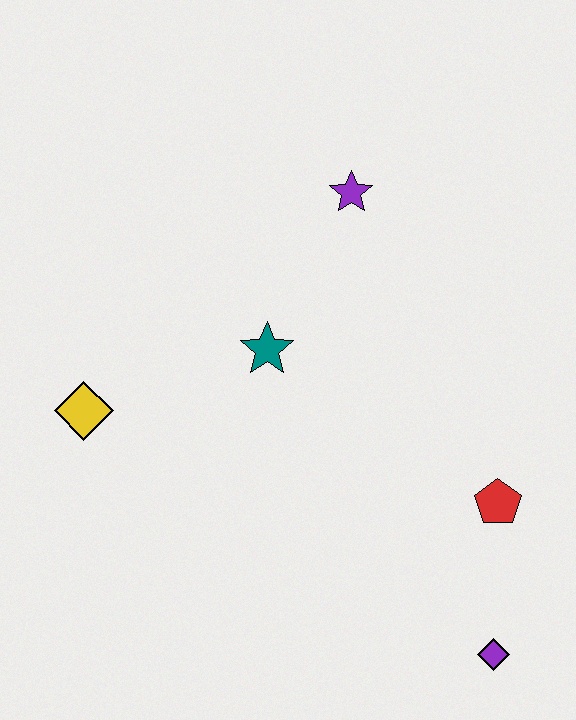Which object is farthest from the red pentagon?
The yellow diamond is farthest from the red pentagon.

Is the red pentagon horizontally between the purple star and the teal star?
No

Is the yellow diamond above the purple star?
No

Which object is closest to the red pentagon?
The purple diamond is closest to the red pentagon.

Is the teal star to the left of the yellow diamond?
No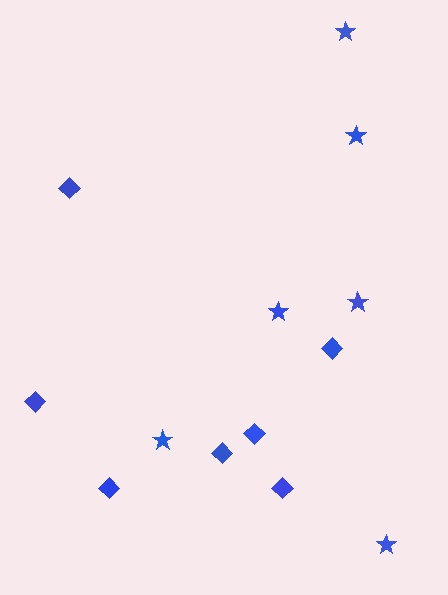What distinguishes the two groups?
There are 2 groups: one group of stars (6) and one group of diamonds (7).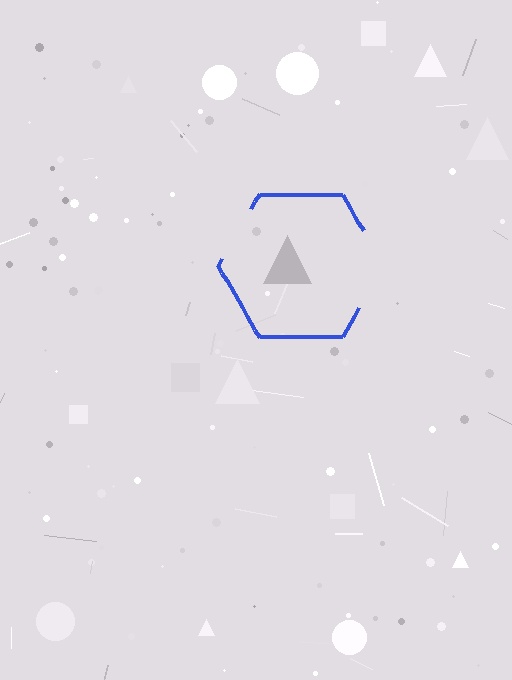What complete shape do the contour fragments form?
The contour fragments form a hexagon.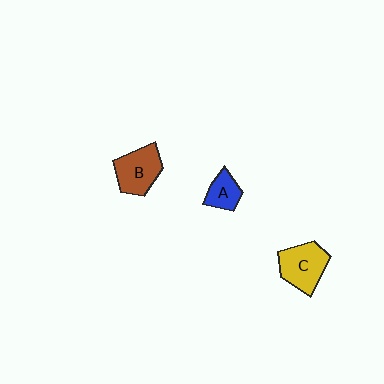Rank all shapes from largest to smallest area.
From largest to smallest: C (yellow), B (brown), A (blue).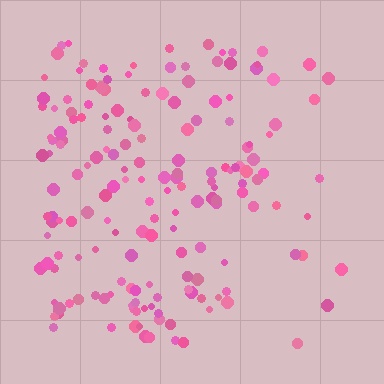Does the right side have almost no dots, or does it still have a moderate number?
Still a moderate number, just noticeably fewer than the left.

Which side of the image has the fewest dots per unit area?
The right.